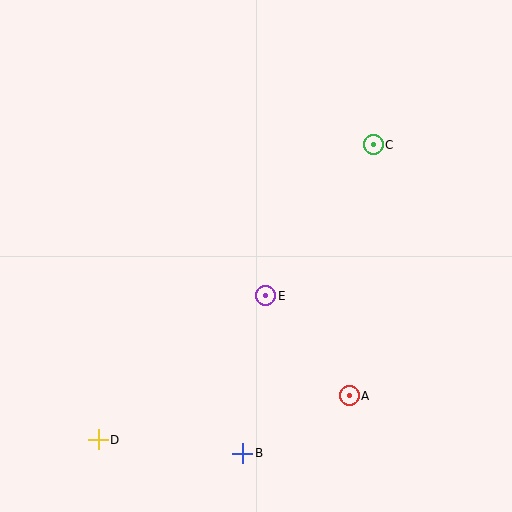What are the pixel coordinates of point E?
Point E is at (266, 296).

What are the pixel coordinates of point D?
Point D is at (98, 440).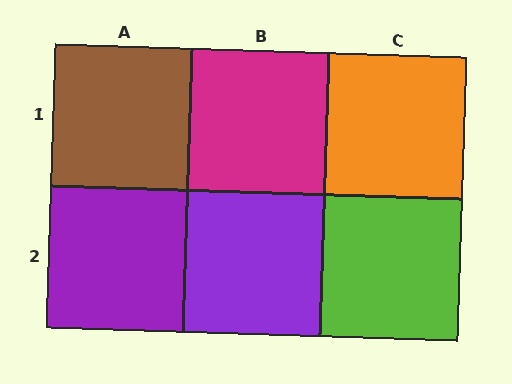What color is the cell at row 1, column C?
Orange.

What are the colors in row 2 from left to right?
Purple, purple, lime.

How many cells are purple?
2 cells are purple.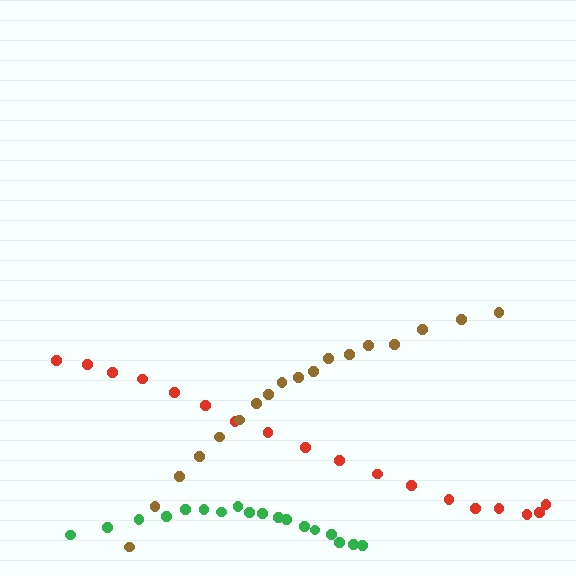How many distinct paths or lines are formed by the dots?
There are 3 distinct paths.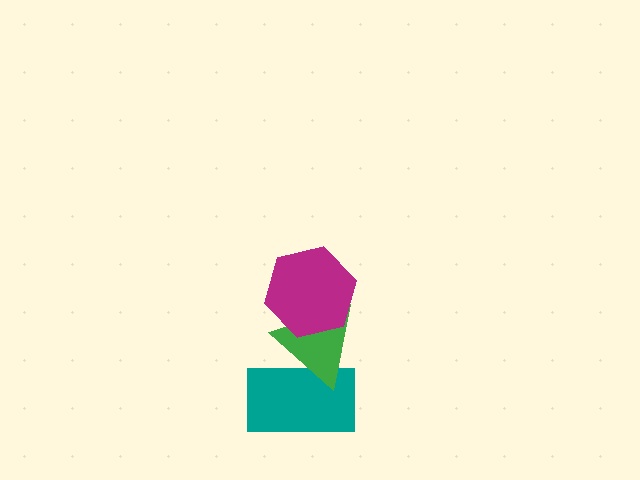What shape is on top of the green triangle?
The magenta hexagon is on top of the green triangle.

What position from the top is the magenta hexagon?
The magenta hexagon is 1st from the top.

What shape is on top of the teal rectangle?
The green triangle is on top of the teal rectangle.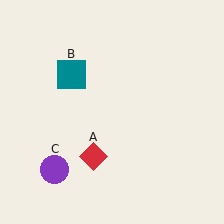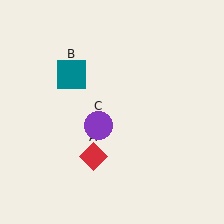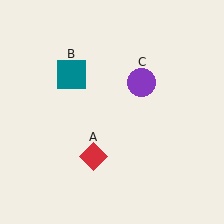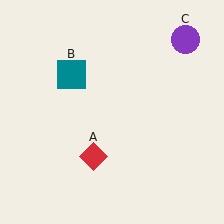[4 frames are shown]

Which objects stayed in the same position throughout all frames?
Red diamond (object A) and teal square (object B) remained stationary.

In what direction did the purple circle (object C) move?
The purple circle (object C) moved up and to the right.